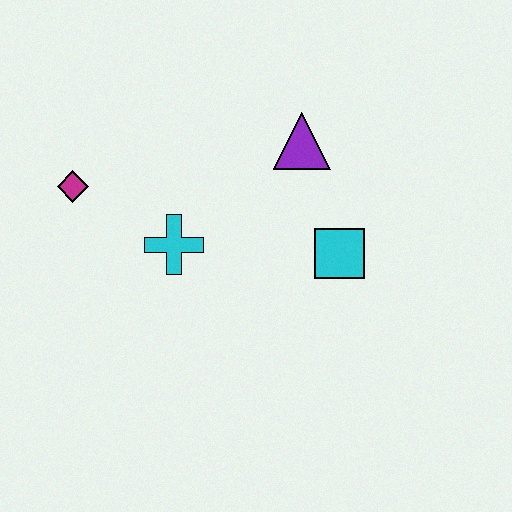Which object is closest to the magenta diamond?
The cyan cross is closest to the magenta diamond.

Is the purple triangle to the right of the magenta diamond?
Yes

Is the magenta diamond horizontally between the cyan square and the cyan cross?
No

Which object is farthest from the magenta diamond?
The cyan square is farthest from the magenta diamond.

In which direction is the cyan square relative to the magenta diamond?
The cyan square is to the right of the magenta diamond.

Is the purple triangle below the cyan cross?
No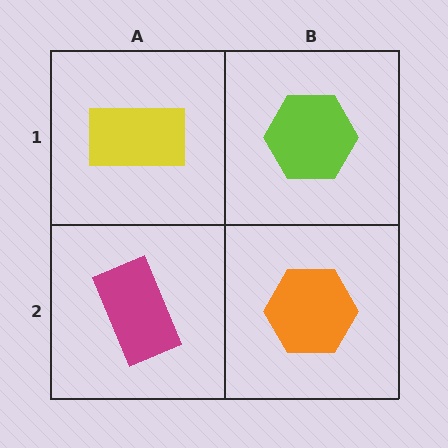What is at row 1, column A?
A yellow rectangle.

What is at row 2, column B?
An orange hexagon.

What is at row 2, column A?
A magenta rectangle.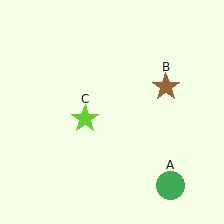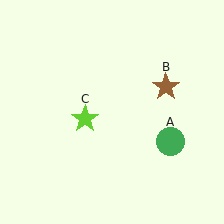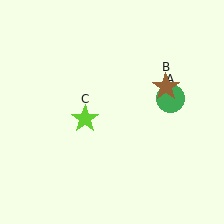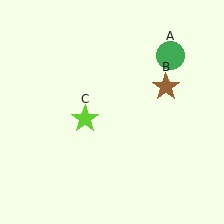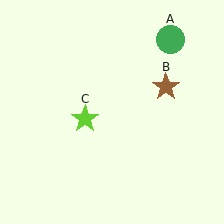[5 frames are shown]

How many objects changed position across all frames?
1 object changed position: green circle (object A).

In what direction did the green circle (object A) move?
The green circle (object A) moved up.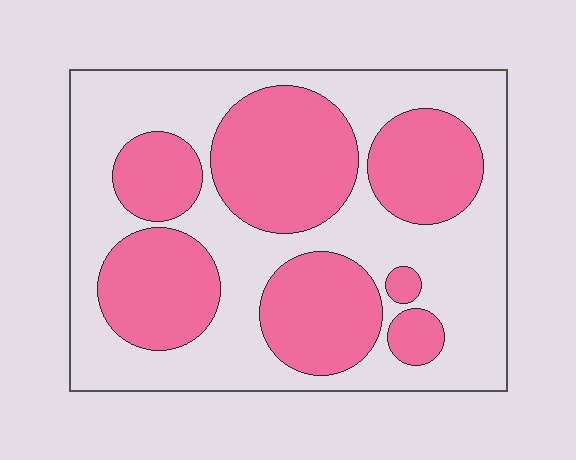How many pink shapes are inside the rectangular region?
7.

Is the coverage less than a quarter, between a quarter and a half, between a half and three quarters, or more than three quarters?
Between a quarter and a half.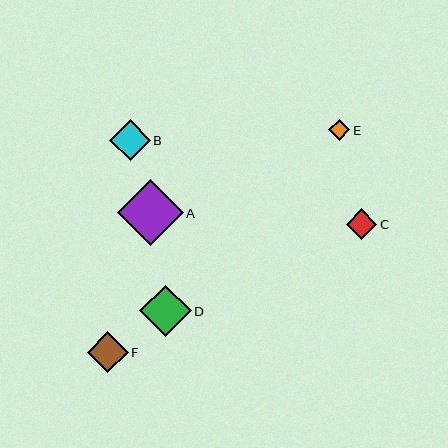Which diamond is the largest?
Diamond A is the largest with a size of approximately 66 pixels.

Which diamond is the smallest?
Diamond E is the smallest with a size of approximately 22 pixels.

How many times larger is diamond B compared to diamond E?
Diamond B is approximately 1.9 times the size of diamond E.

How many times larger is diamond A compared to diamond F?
Diamond A is approximately 1.6 times the size of diamond F.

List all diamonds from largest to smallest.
From largest to smallest: A, D, F, B, C, E.